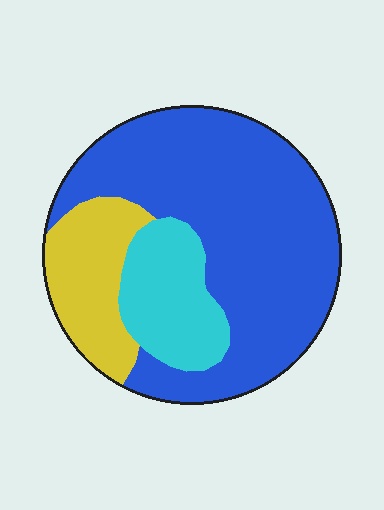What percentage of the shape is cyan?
Cyan covers around 15% of the shape.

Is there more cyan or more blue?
Blue.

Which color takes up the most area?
Blue, at roughly 65%.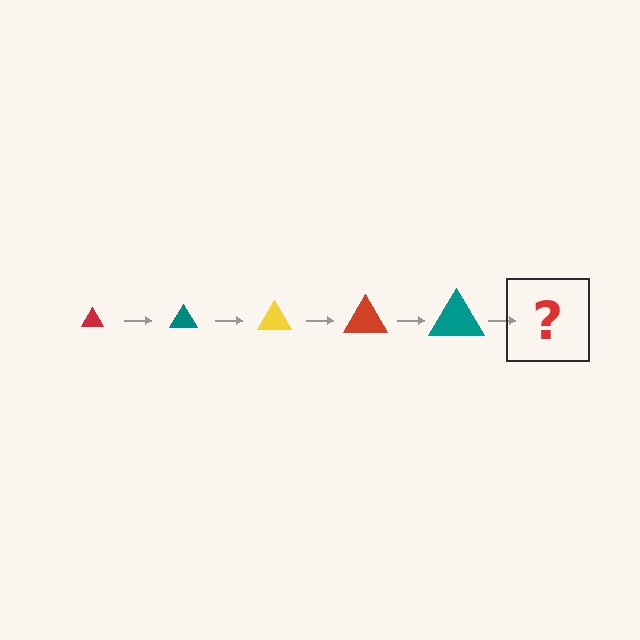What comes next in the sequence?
The next element should be a yellow triangle, larger than the previous one.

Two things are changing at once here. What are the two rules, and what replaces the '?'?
The two rules are that the triangle grows larger each step and the color cycles through red, teal, and yellow. The '?' should be a yellow triangle, larger than the previous one.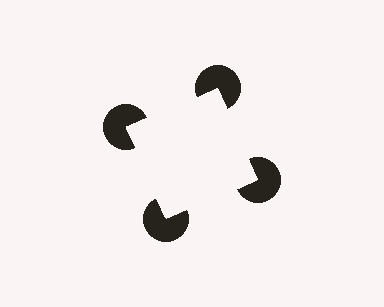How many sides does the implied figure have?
4 sides.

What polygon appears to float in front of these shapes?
An illusory square — its edges are inferred from the aligned wedge cuts in the pac-man discs, not physically drawn.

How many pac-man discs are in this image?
There are 4 — one at each vertex of the illusory square.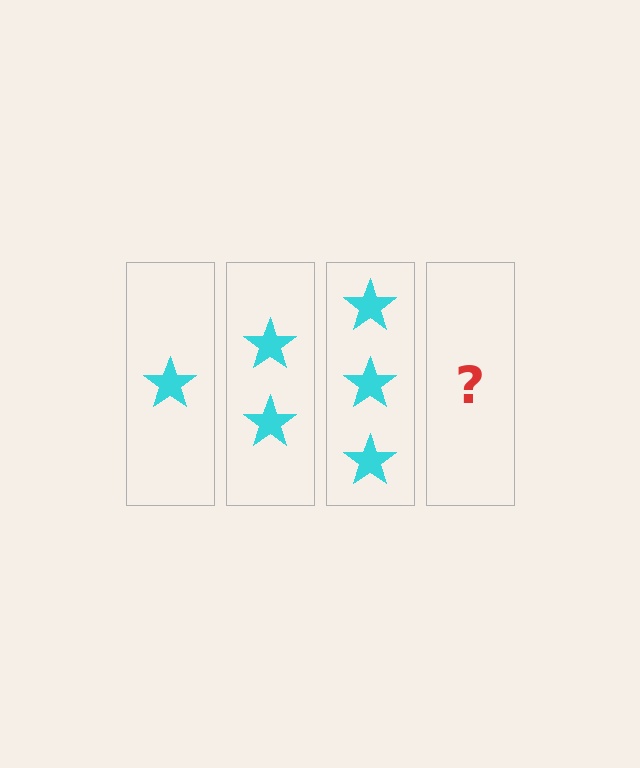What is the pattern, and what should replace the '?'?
The pattern is that each step adds one more star. The '?' should be 4 stars.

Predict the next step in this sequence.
The next step is 4 stars.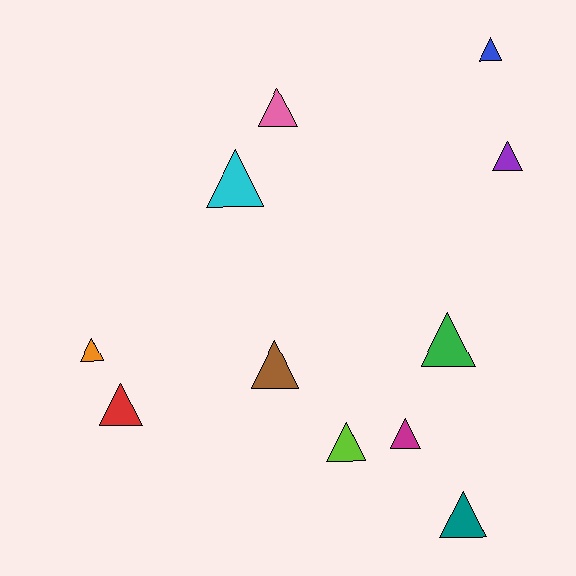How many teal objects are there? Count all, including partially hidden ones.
There is 1 teal object.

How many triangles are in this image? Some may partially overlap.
There are 11 triangles.